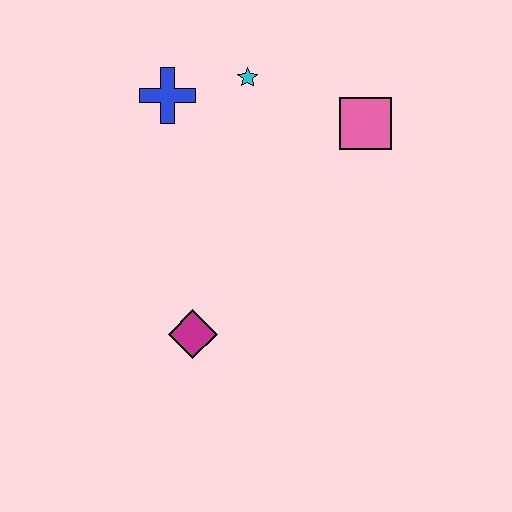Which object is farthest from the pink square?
The magenta diamond is farthest from the pink square.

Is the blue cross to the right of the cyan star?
No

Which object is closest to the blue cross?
The cyan star is closest to the blue cross.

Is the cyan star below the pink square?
No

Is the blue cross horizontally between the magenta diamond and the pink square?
No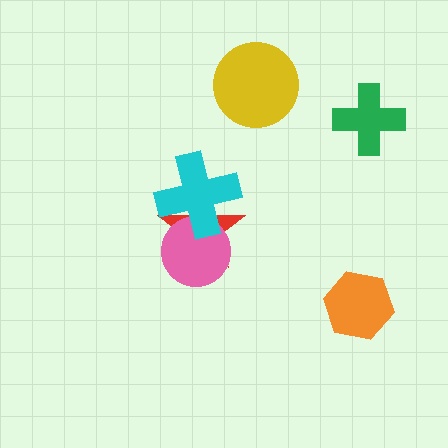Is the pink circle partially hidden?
Yes, it is partially covered by another shape.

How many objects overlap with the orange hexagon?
0 objects overlap with the orange hexagon.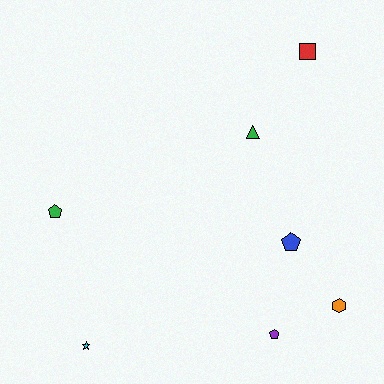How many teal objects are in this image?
There are no teal objects.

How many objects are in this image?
There are 7 objects.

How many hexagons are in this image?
There is 1 hexagon.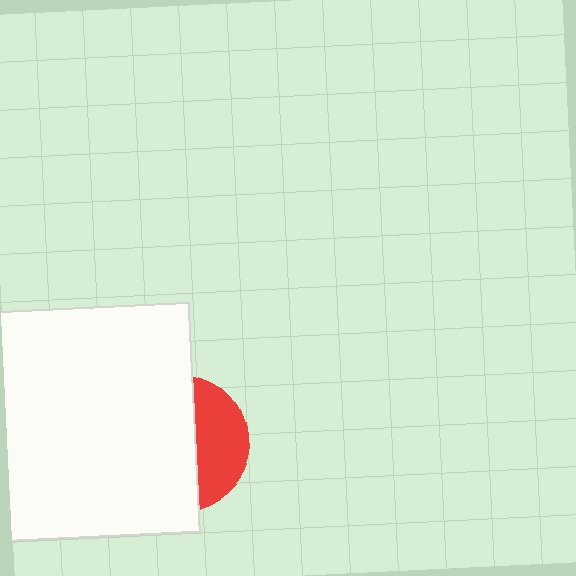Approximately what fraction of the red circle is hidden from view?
Roughly 65% of the red circle is hidden behind the white square.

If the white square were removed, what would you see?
You would see the complete red circle.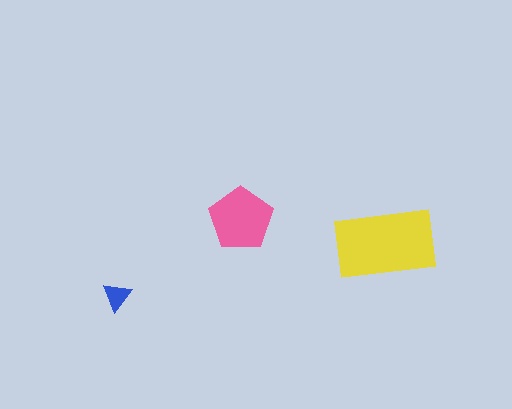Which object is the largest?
The yellow rectangle.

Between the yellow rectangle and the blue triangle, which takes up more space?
The yellow rectangle.